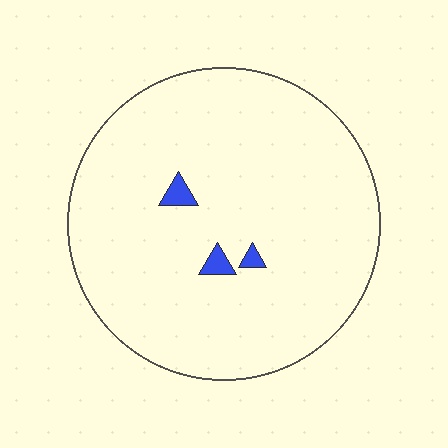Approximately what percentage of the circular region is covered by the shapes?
Approximately 0%.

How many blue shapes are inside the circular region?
3.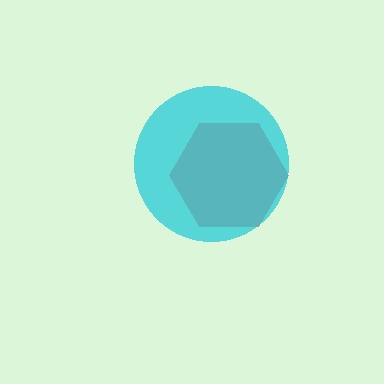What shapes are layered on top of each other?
The layered shapes are: a red hexagon, a cyan circle.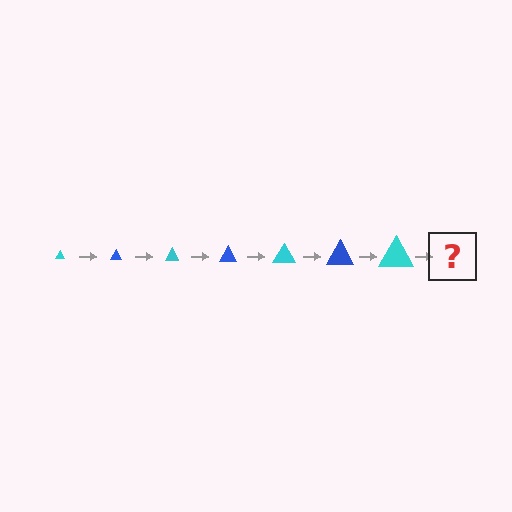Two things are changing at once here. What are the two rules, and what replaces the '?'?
The two rules are that the triangle grows larger each step and the color cycles through cyan and blue. The '?' should be a blue triangle, larger than the previous one.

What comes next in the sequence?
The next element should be a blue triangle, larger than the previous one.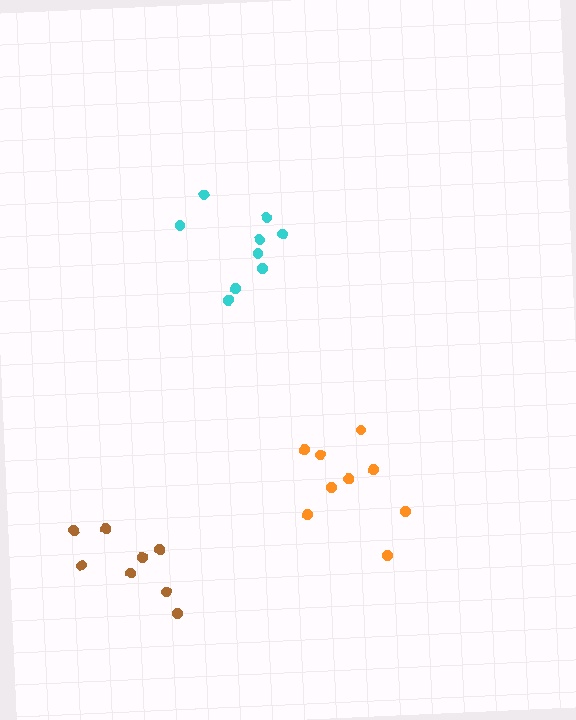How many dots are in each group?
Group 1: 9 dots, Group 2: 8 dots, Group 3: 9 dots (26 total).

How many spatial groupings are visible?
There are 3 spatial groupings.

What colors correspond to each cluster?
The clusters are colored: cyan, brown, orange.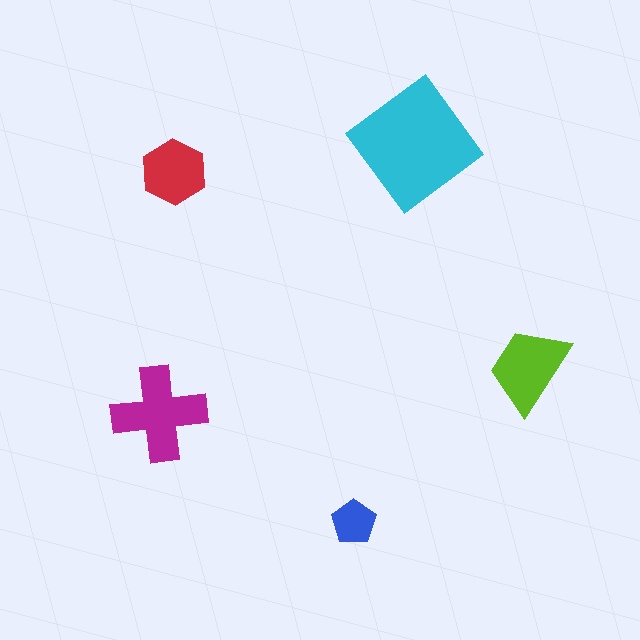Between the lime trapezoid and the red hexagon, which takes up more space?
The lime trapezoid.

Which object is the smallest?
The blue pentagon.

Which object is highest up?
The cyan diamond is topmost.